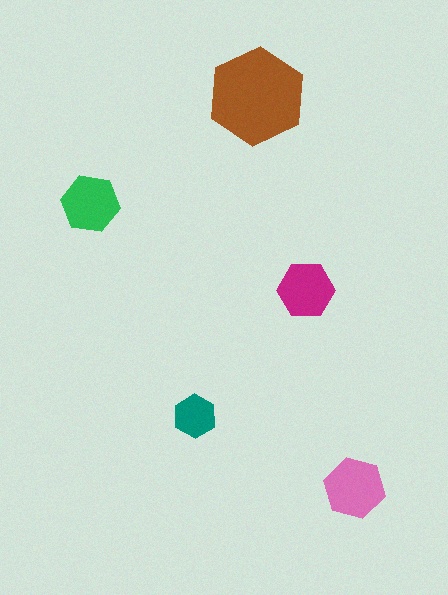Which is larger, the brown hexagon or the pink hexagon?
The brown one.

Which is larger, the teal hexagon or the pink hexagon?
The pink one.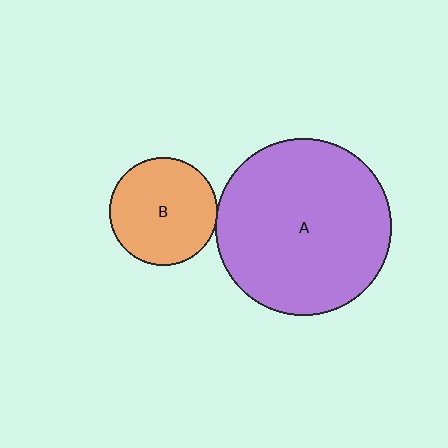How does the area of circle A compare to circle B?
Approximately 2.7 times.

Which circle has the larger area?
Circle A (purple).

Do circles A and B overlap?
Yes.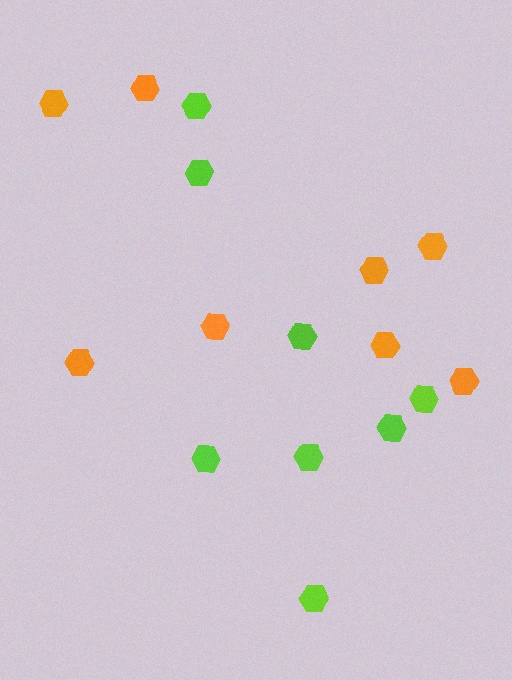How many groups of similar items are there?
There are 2 groups: one group of lime hexagons (8) and one group of orange hexagons (8).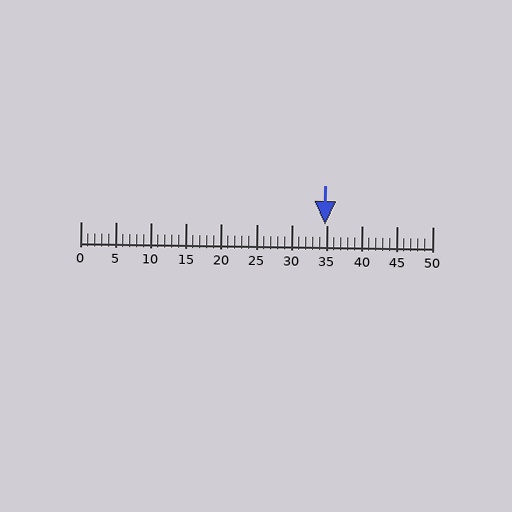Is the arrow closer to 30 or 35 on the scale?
The arrow is closer to 35.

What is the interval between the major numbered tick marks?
The major tick marks are spaced 5 units apart.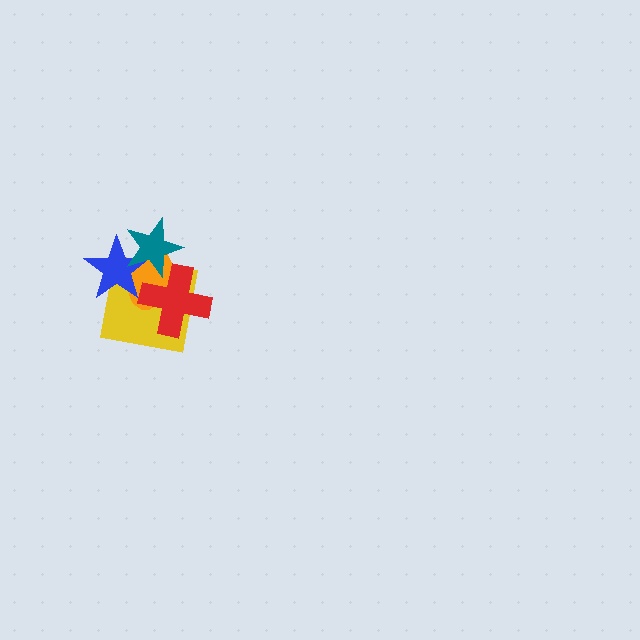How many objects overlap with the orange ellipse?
4 objects overlap with the orange ellipse.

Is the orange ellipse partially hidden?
Yes, it is partially covered by another shape.